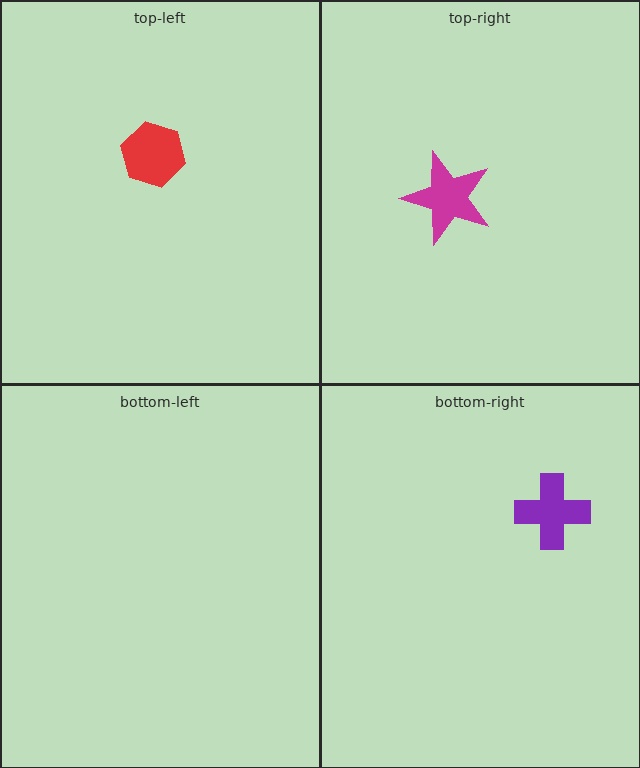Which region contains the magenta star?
The top-right region.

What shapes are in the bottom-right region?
The purple cross.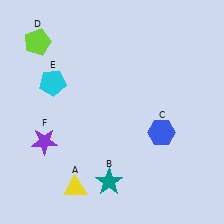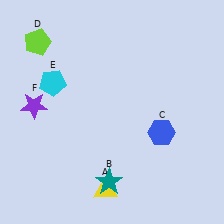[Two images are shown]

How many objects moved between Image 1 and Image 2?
2 objects moved between the two images.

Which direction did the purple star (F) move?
The purple star (F) moved up.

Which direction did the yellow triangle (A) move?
The yellow triangle (A) moved right.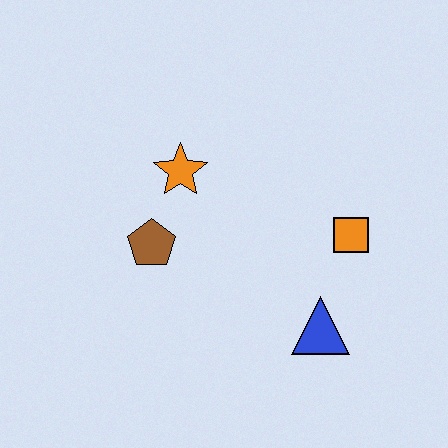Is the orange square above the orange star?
No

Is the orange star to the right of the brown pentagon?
Yes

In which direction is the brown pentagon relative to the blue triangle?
The brown pentagon is to the left of the blue triangle.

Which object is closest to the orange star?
The brown pentagon is closest to the orange star.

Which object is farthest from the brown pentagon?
The orange square is farthest from the brown pentagon.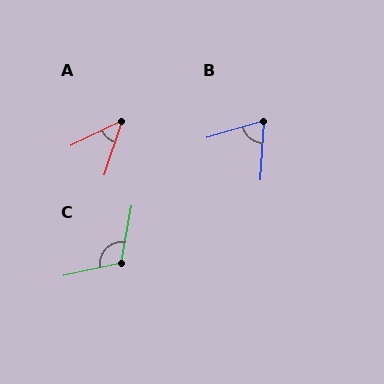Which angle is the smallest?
A, at approximately 47 degrees.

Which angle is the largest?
C, at approximately 113 degrees.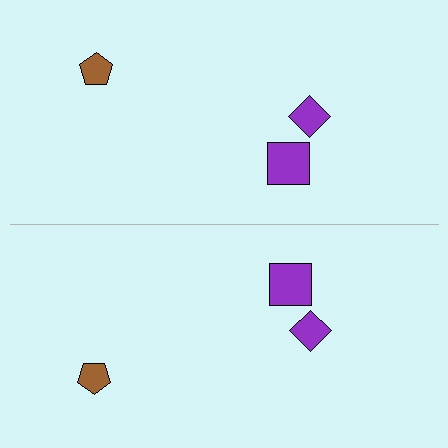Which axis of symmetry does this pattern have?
The pattern has a horizontal axis of symmetry running through the center of the image.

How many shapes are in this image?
There are 6 shapes in this image.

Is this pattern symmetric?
Yes, this pattern has bilateral (reflection) symmetry.